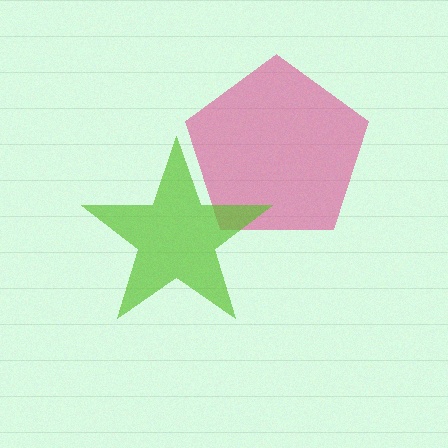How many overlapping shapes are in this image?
There are 2 overlapping shapes in the image.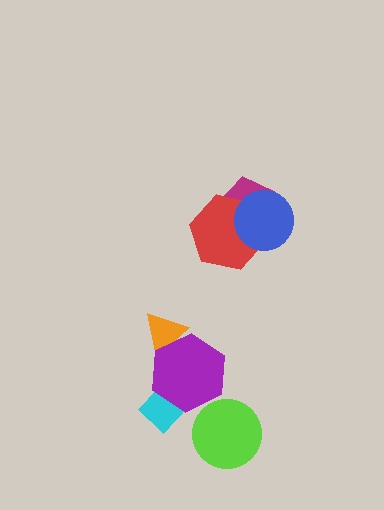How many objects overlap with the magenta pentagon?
2 objects overlap with the magenta pentagon.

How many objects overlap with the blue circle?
2 objects overlap with the blue circle.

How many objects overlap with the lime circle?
0 objects overlap with the lime circle.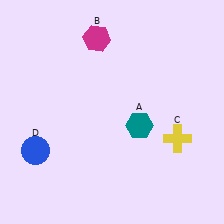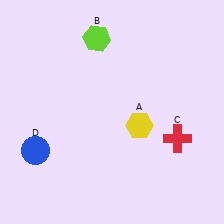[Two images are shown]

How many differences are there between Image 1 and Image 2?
There are 3 differences between the two images.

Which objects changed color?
A changed from teal to yellow. B changed from magenta to lime. C changed from yellow to red.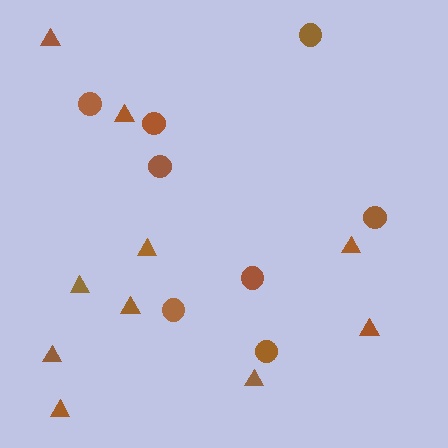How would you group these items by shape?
There are 2 groups: one group of triangles (10) and one group of circles (8).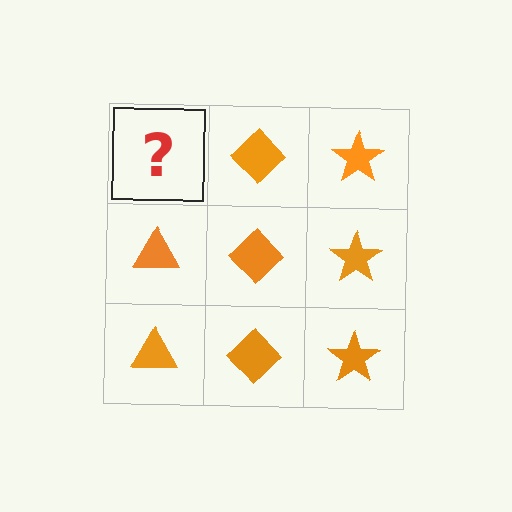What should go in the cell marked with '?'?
The missing cell should contain an orange triangle.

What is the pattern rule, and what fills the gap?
The rule is that each column has a consistent shape. The gap should be filled with an orange triangle.